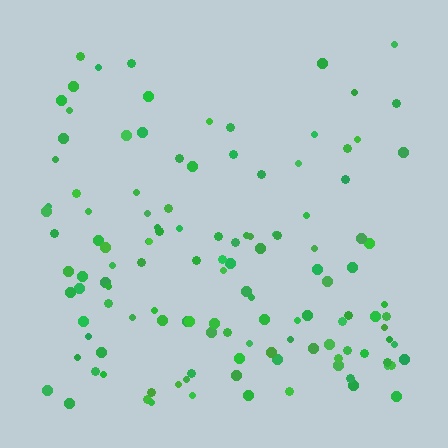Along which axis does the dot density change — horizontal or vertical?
Vertical.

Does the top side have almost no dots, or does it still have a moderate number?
Still a moderate number, just noticeably fewer than the bottom.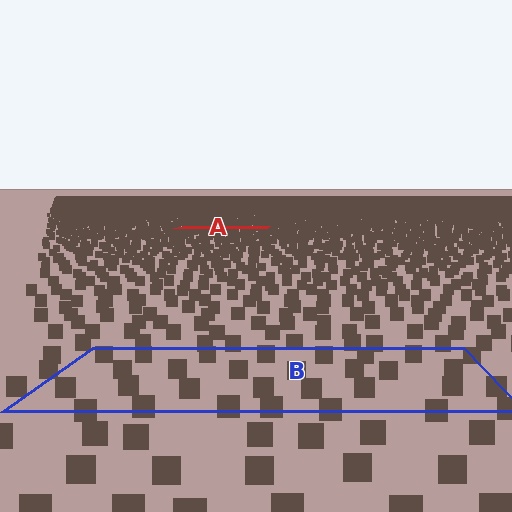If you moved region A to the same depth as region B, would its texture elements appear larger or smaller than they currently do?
They would appear larger. At a closer depth, the same texture elements are projected at a bigger on-screen size.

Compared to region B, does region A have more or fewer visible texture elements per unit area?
Region A has more texture elements per unit area — they are packed more densely because it is farther away.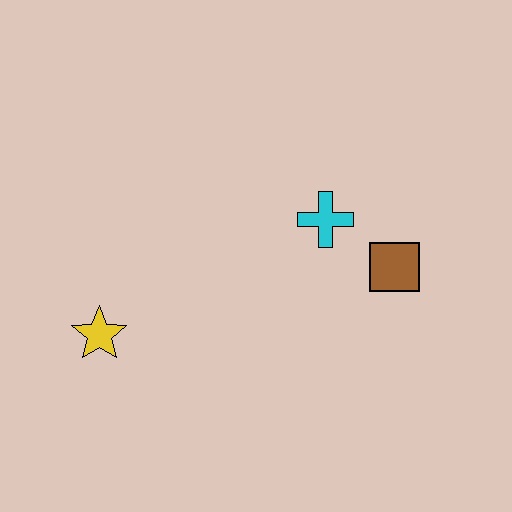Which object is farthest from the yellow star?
The brown square is farthest from the yellow star.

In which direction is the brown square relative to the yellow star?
The brown square is to the right of the yellow star.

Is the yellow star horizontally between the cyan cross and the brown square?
No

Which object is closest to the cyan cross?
The brown square is closest to the cyan cross.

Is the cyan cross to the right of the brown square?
No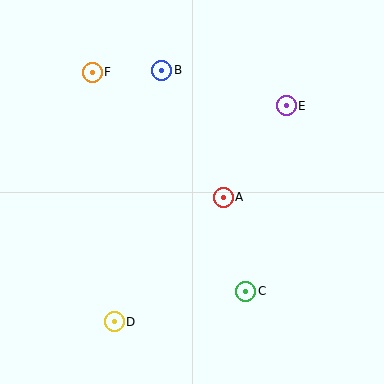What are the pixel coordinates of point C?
Point C is at (246, 291).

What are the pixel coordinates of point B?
Point B is at (162, 70).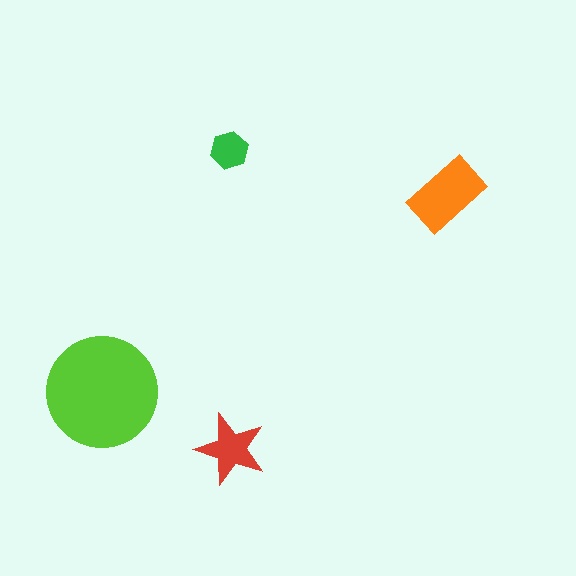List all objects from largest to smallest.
The lime circle, the orange rectangle, the red star, the green hexagon.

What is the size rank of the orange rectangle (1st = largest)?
2nd.